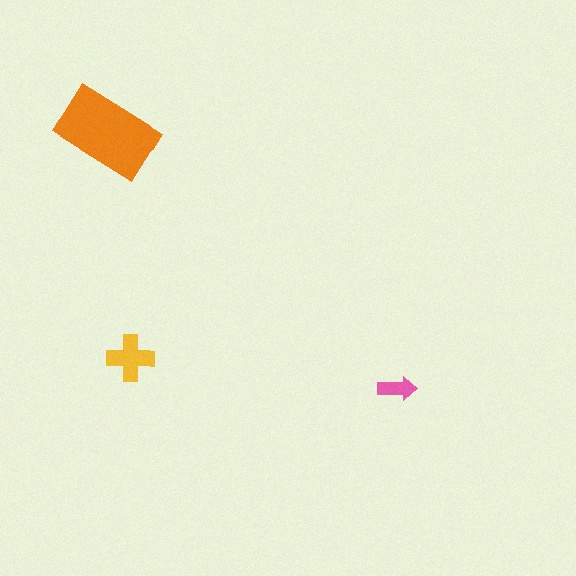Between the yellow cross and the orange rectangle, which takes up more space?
The orange rectangle.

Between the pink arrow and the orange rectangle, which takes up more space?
The orange rectangle.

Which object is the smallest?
The pink arrow.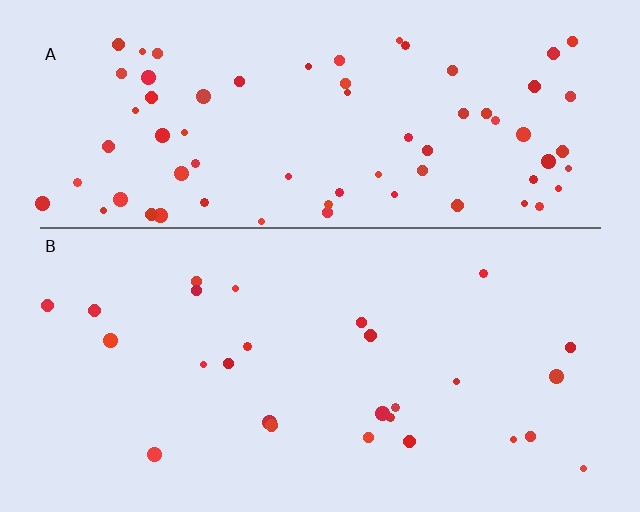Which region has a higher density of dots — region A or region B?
A (the top).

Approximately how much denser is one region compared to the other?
Approximately 2.8× — region A over region B.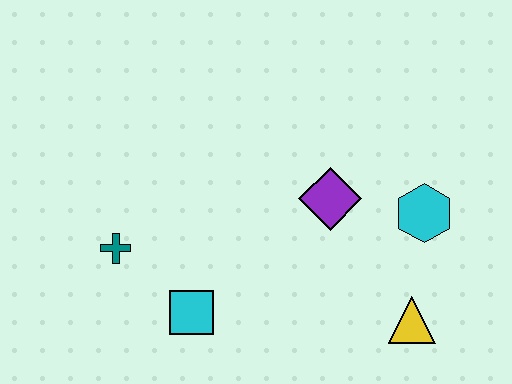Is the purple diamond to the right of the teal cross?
Yes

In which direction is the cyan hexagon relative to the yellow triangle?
The cyan hexagon is above the yellow triangle.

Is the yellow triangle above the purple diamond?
No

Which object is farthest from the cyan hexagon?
The teal cross is farthest from the cyan hexagon.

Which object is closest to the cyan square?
The teal cross is closest to the cyan square.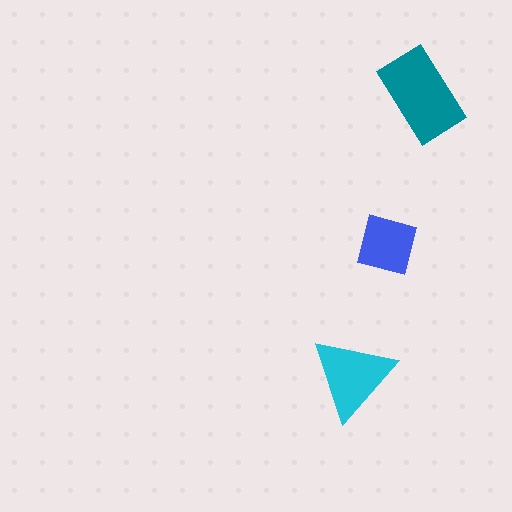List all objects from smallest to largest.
The blue square, the cyan triangle, the teal rectangle.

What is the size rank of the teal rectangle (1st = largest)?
1st.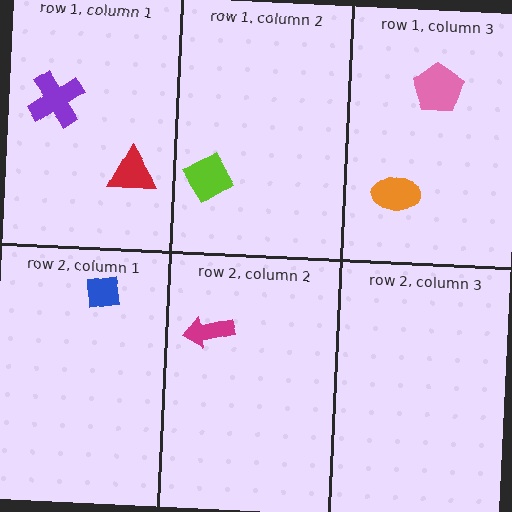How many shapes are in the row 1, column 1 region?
2.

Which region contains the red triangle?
The row 1, column 1 region.